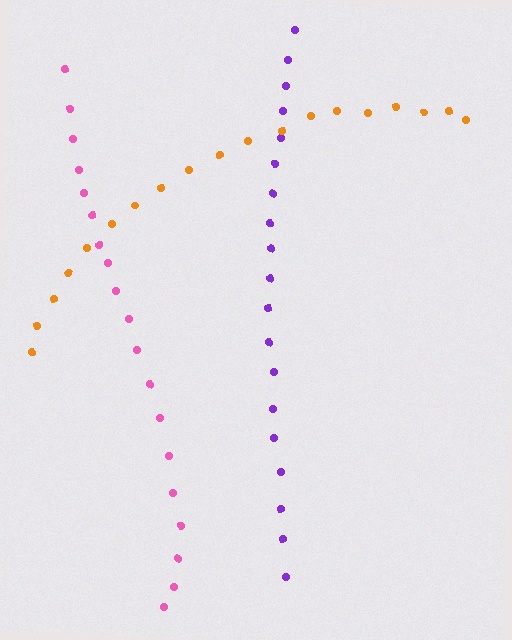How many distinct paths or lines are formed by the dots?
There are 3 distinct paths.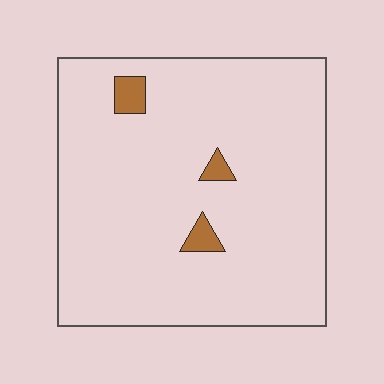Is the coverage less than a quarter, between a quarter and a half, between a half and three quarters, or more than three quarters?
Less than a quarter.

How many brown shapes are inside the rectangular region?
3.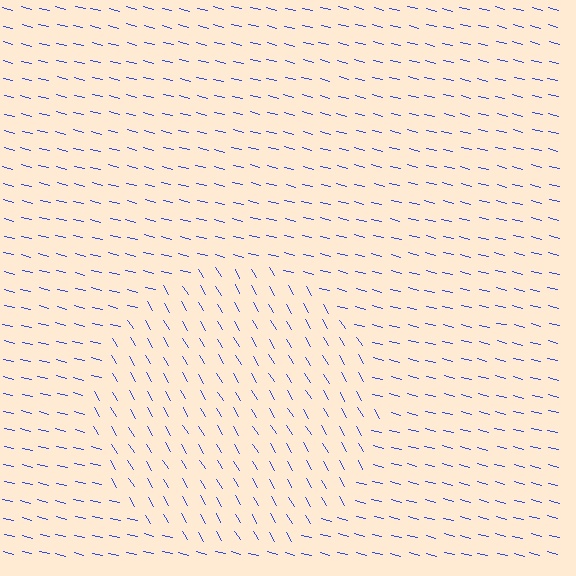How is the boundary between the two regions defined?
The boundary is defined purely by a change in line orientation (approximately 45 degrees difference). All lines are the same color and thickness.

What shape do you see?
I see a circle.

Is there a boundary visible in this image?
Yes, there is a texture boundary formed by a change in line orientation.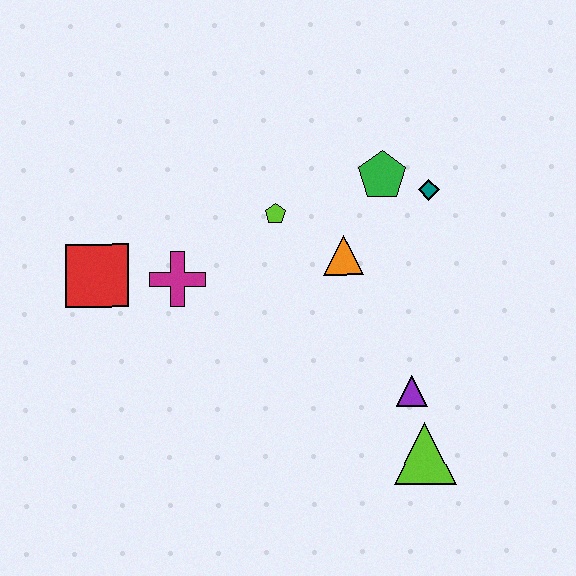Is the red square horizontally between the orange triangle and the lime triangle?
No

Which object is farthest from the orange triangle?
The red square is farthest from the orange triangle.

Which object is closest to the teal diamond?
The green pentagon is closest to the teal diamond.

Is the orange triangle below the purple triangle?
No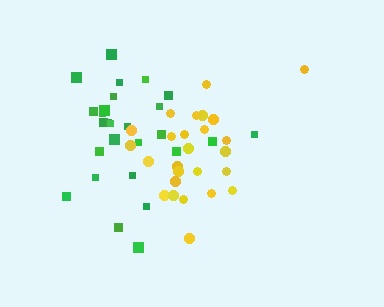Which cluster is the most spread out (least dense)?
Yellow.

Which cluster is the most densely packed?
Green.